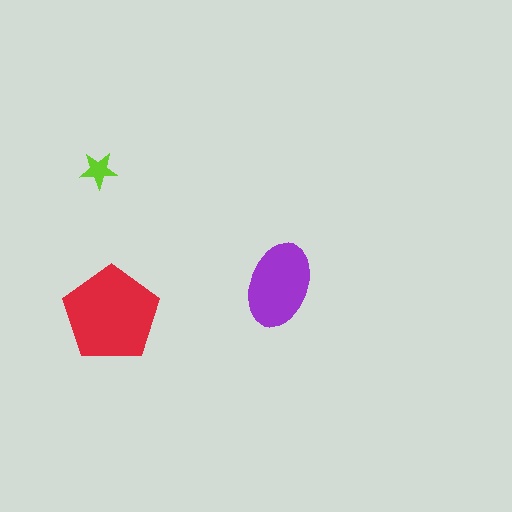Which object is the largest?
The red pentagon.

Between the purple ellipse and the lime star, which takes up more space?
The purple ellipse.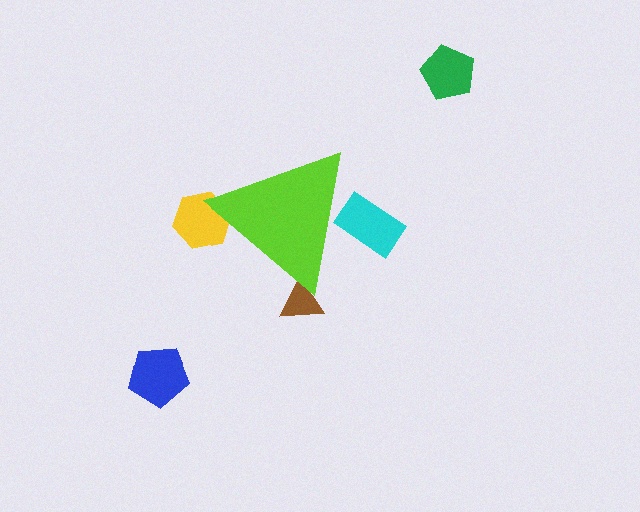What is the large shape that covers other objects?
A lime triangle.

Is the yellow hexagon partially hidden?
Yes, the yellow hexagon is partially hidden behind the lime triangle.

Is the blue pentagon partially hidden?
No, the blue pentagon is fully visible.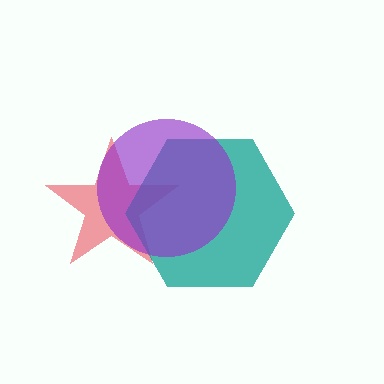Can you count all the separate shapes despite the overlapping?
Yes, there are 3 separate shapes.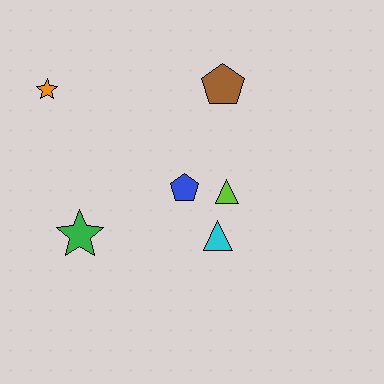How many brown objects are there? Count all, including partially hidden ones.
There is 1 brown object.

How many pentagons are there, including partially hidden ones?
There are 2 pentagons.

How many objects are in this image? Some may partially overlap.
There are 6 objects.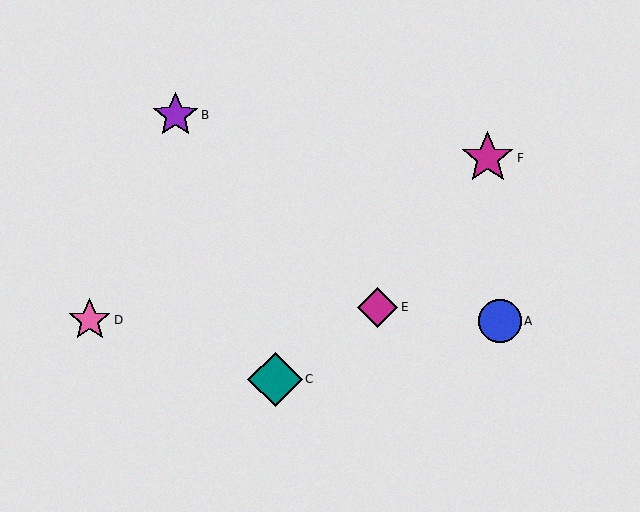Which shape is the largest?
The teal diamond (labeled C) is the largest.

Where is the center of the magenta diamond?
The center of the magenta diamond is at (377, 307).